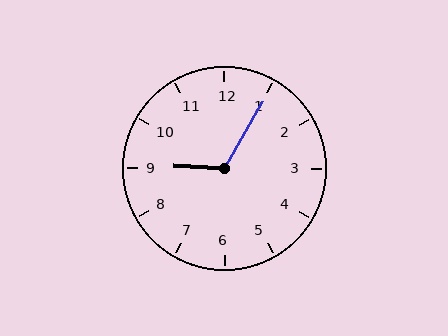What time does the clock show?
9:05.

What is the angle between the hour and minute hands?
Approximately 118 degrees.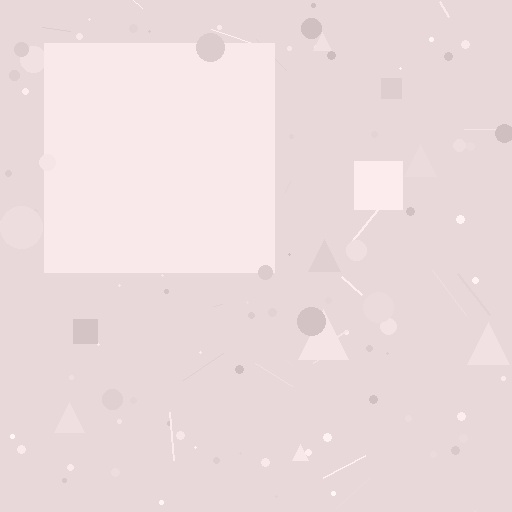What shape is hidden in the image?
A square is hidden in the image.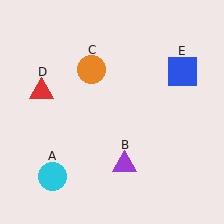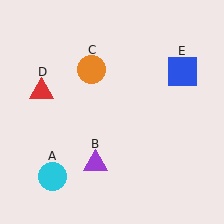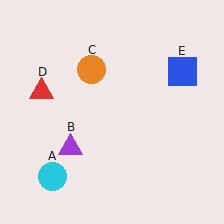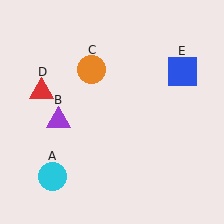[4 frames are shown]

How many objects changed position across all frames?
1 object changed position: purple triangle (object B).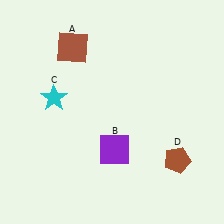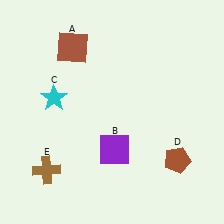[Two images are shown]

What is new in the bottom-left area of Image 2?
A brown cross (E) was added in the bottom-left area of Image 2.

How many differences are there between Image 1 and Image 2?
There is 1 difference between the two images.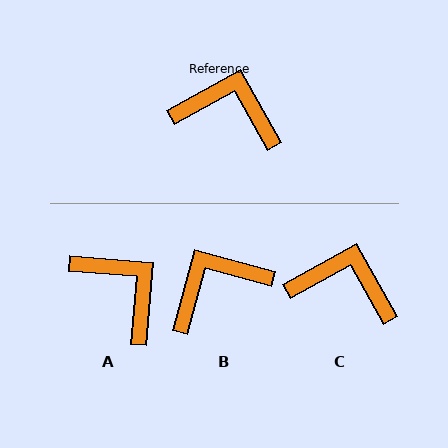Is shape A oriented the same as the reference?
No, it is off by about 34 degrees.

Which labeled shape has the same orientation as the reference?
C.